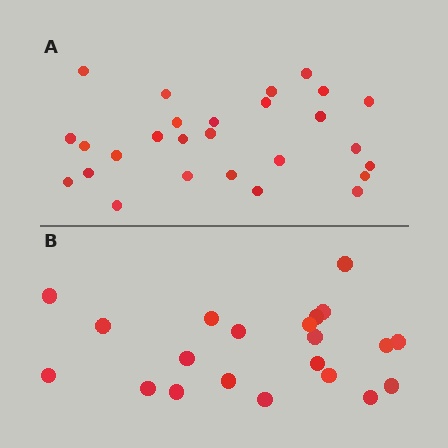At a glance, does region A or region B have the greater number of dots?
Region A (the top region) has more dots.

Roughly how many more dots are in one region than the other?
Region A has about 6 more dots than region B.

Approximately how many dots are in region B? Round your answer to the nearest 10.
About 20 dots. (The exact count is 21, which rounds to 20.)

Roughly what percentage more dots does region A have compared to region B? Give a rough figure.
About 30% more.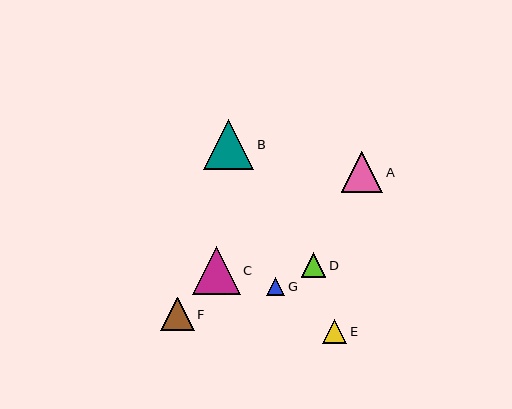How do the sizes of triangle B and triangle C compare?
Triangle B and triangle C are approximately the same size.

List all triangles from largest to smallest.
From largest to smallest: B, C, A, F, D, E, G.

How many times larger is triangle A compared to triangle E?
Triangle A is approximately 1.7 times the size of triangle E.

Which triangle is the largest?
Triangle B is the largest with a size of approximately 50 pixels.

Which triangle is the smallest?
Triangle G is the smallest with a size of approximately 18 pixels.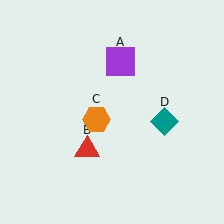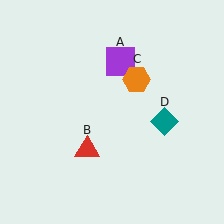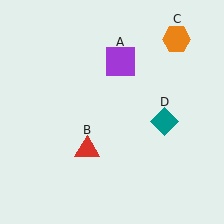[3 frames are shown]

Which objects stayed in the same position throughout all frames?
Purple square (object A) and red triangle (object B) and teal diamond (object D) remained stationary.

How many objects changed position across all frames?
1 object changed position: orange hexagon (object C).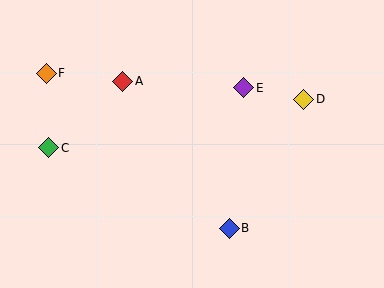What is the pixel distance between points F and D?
The distance between F and D is 259 pixels.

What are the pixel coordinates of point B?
Point B is at (229, 228).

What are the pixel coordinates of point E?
Point E is at (244, 88).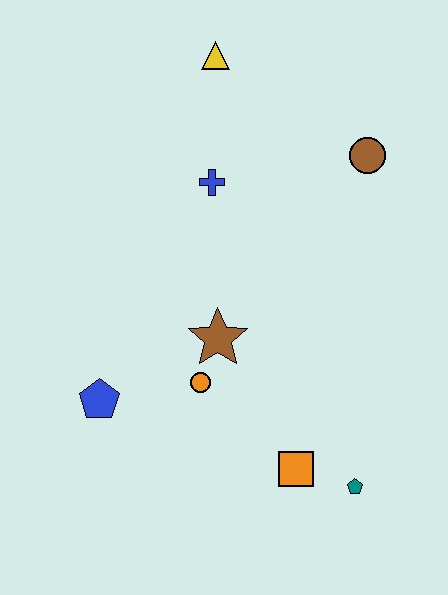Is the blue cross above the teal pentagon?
Yes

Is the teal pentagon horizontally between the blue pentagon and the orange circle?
No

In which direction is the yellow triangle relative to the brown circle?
The yellow triangle is to the left of the brown circle.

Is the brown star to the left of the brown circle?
Yes